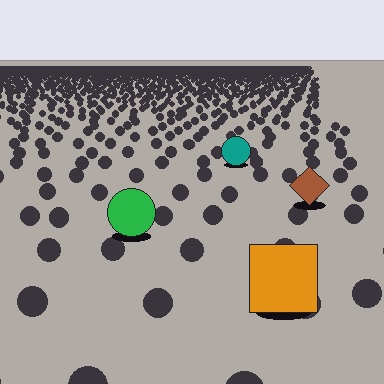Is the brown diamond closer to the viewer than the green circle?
No. The green circle is closer — you can tell from the texture gradient: the ground texture is coarser near it.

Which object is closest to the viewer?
The orange square is closest. The texture marks near it are larger and more spread out.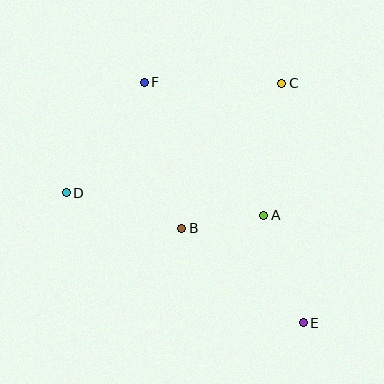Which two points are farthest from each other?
Points E and F are farthest from each other.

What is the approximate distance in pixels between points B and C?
The distance between B and C is approximately 176 pixels.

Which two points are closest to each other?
Points A and B are closest to each other.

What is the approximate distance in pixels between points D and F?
The distance between D and F is approximately 135 pixels.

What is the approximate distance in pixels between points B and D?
The distance between B and D is approximately 121 pixels.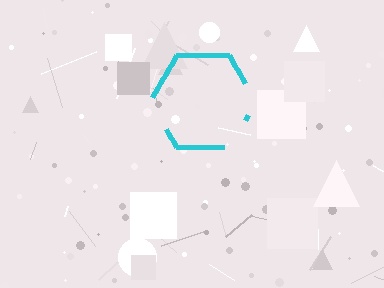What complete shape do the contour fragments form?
The contour fragments form a hexagon.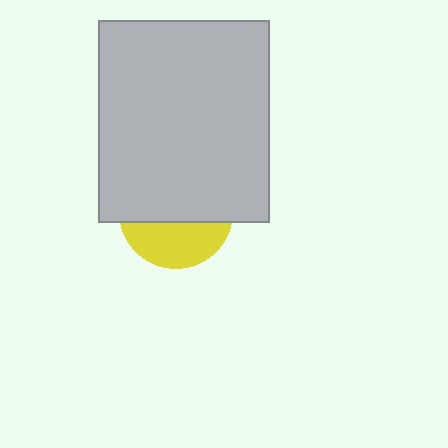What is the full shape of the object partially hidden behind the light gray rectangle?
The partially hidden object is a yellow circle.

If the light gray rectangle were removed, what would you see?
You would see the complete yellow circle.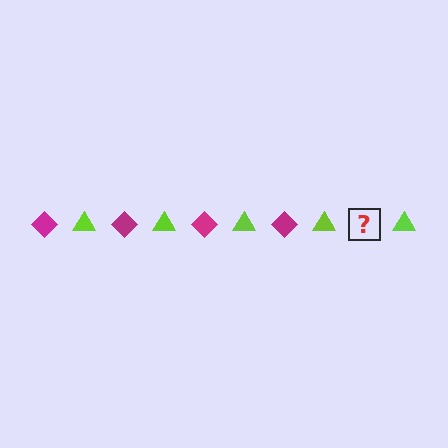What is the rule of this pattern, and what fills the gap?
The rule is that the pattern alternates between magenta diamond and lime triangle. The gap should be filled with a magenta diamond.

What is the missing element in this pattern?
The missing element is a magenta diamond.